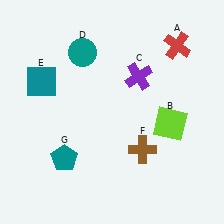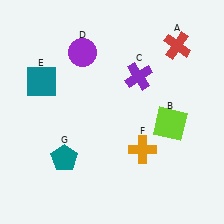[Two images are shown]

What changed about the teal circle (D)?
In Image 1, D is teal. In Image 2, it changed to purple.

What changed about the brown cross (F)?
In Image 1, F is brown. In Image 2, it changed to orange.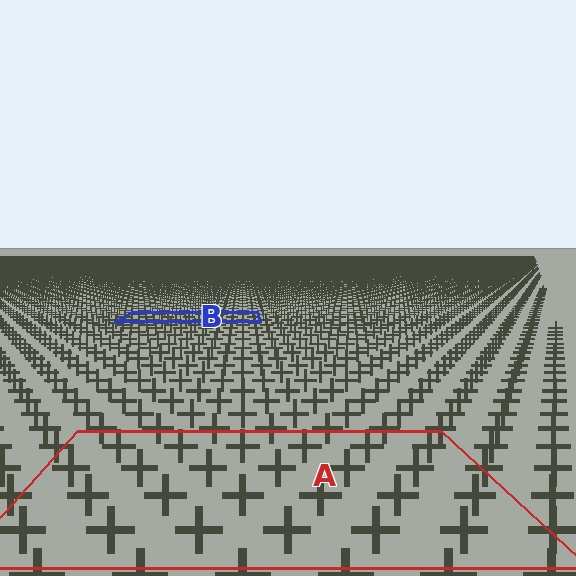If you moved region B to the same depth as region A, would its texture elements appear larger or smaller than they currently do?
They would appear larger. At a closer depth, the same texture elements are projected at a bigger on-screen size.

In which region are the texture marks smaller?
The texture marks are smaller in region B, because it is farther away.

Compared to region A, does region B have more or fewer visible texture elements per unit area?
Region B has more texture elements per unit area — they are packed more densely because it is farther away.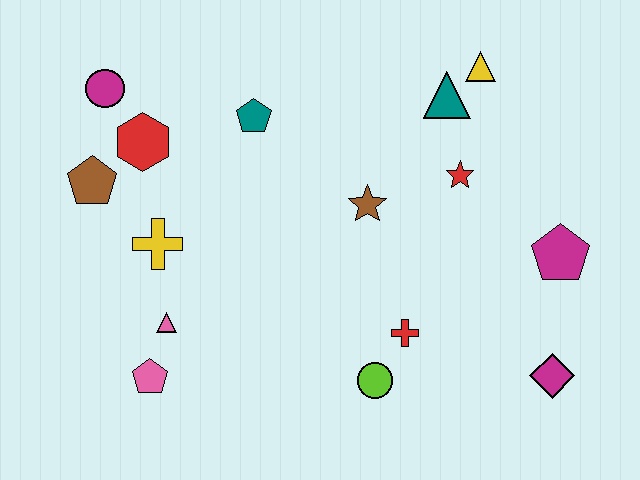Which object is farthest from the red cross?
The magenta circle is farthest from the red cross.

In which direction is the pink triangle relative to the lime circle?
The pink triangle is to the left of the lime circle.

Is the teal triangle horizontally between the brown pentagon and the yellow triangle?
Yes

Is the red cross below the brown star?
Yes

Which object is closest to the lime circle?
The red cross is closest to the lime circle.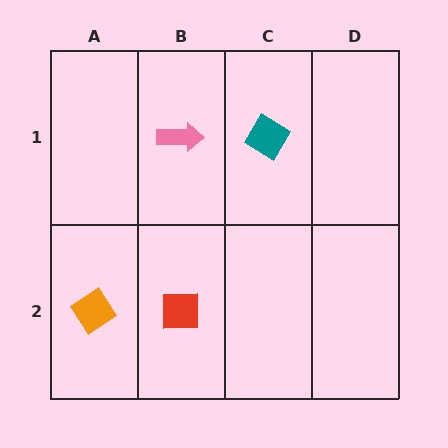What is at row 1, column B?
A pink arrow.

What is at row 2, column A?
An orange diamond.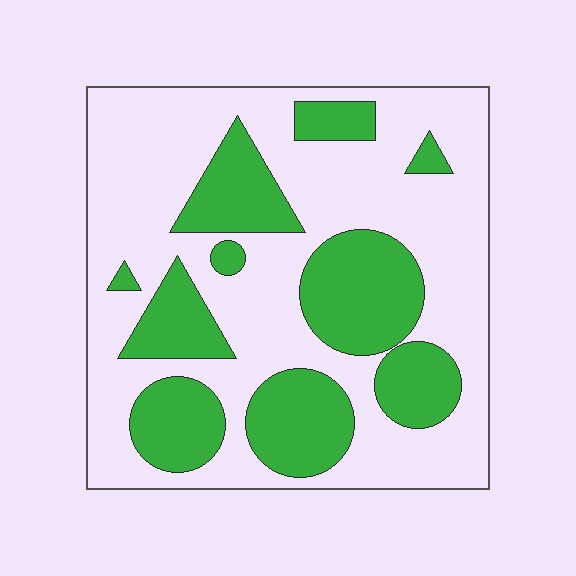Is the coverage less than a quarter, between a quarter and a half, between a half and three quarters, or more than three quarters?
Between a quarter and a half.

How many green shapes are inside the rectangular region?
10.